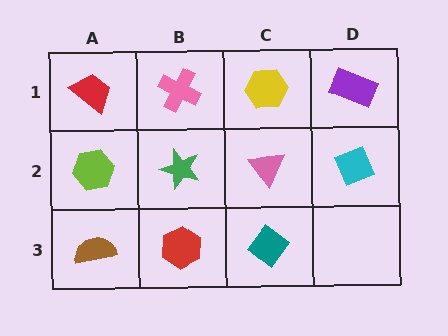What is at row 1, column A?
A red trapezoid.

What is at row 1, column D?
A purple rectangle.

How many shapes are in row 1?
4 shapes.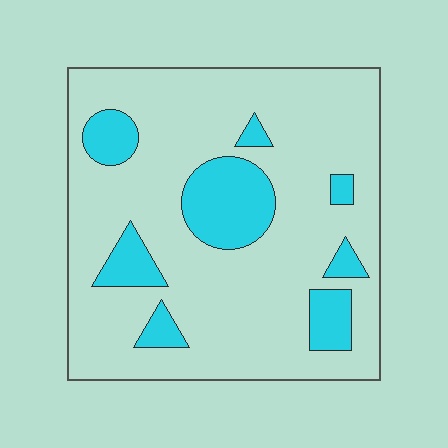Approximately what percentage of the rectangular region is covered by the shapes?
Approximately 20%.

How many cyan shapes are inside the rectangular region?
8.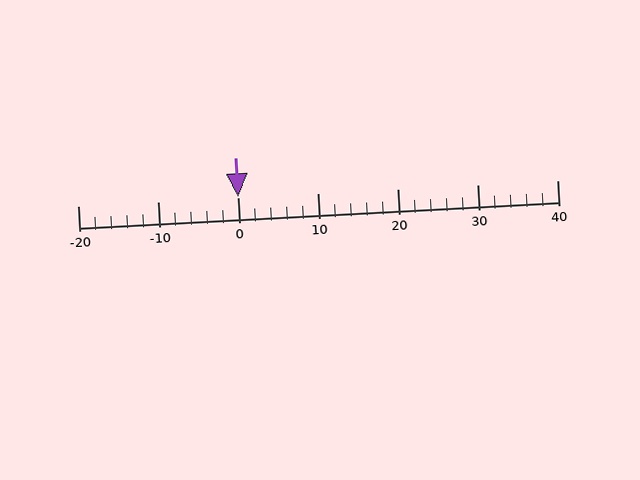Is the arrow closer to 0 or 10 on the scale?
The arrow is closer to 0.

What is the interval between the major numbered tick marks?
The major tick marks are spaced 10 units apart.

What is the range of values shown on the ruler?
The ruler shows values from -20 to 40.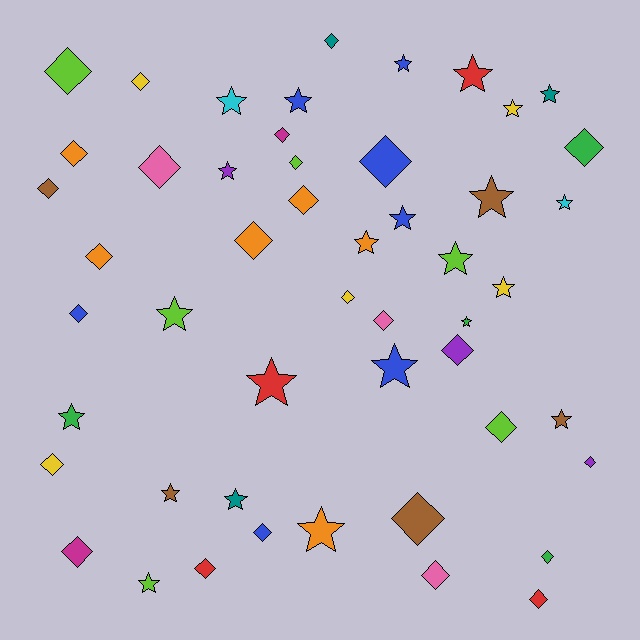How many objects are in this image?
There are 50 objects.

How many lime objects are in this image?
There are 6 lime objects.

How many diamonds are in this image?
There are 27 diamonds.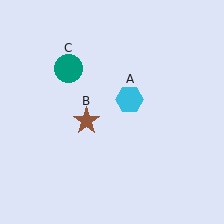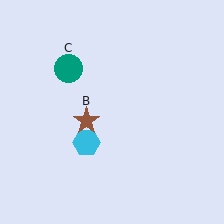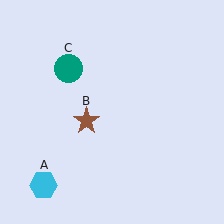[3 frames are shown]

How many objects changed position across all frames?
1 object changed position: cyan hexagon (object A).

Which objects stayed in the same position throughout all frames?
Brown star (object B) and teal circle (object C) remained stationary.